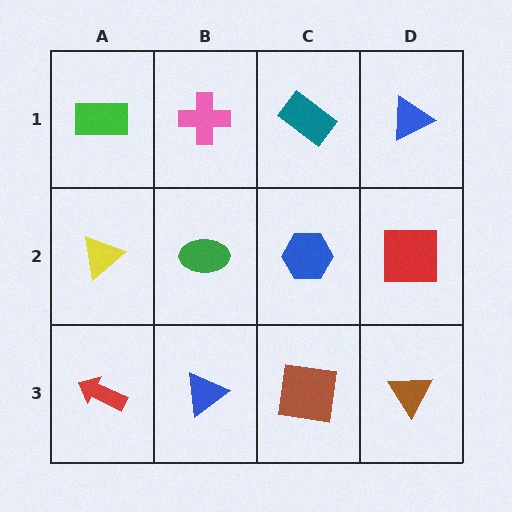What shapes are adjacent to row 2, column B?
A pink cross (row 1, column B), a blue triangle (row 3, column B), a yellow triangle (row 2, column A), a blue hexagon (row 2, column C).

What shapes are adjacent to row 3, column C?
A blue hexagon (row 2, column C), a blue triangle (row 3, column B), a brown triangle (row 3, column D).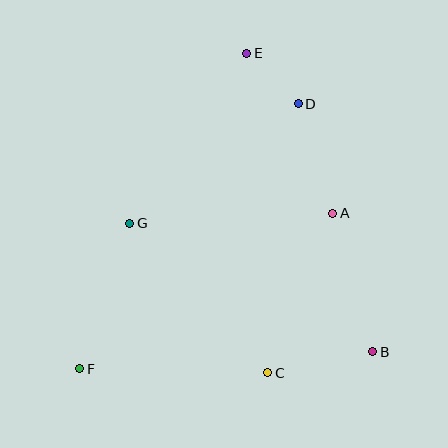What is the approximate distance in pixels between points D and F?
The distance between D and F is approximately 344 pixels.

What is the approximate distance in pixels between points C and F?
The distance between C and F is approximately 188 pixels.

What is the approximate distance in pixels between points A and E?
The distance between A and E is approximately 182 pixels.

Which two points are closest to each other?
Points D and E are closest to each other.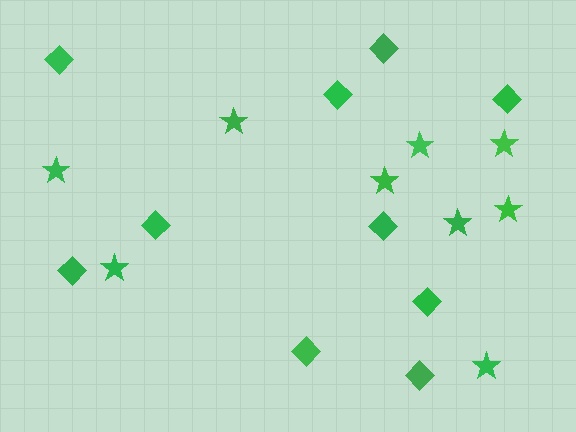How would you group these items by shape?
There are 2 groups: one group of diamonds (10) and one group of stars (9).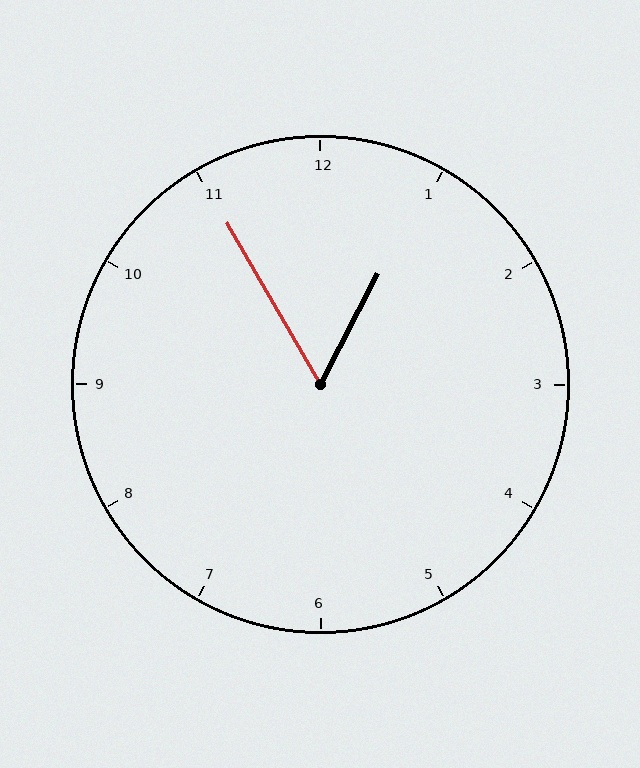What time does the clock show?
12:55.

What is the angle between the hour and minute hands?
Approximately 58 degrees.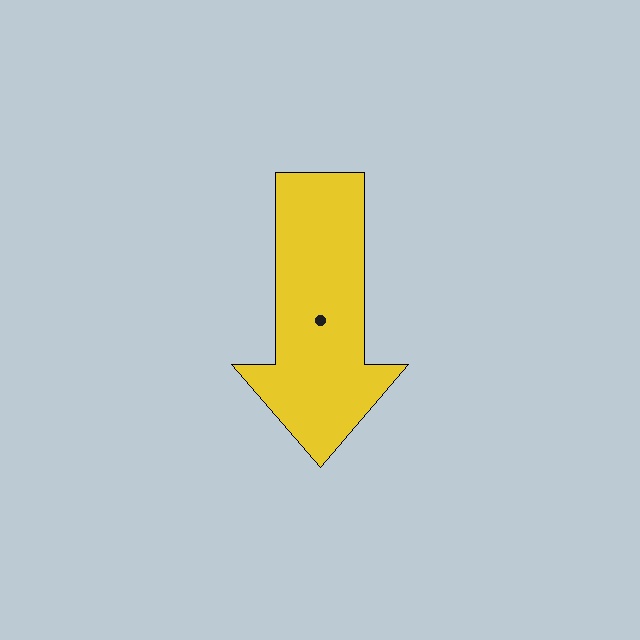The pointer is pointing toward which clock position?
Roughly 6 o'clock.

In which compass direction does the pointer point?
South.